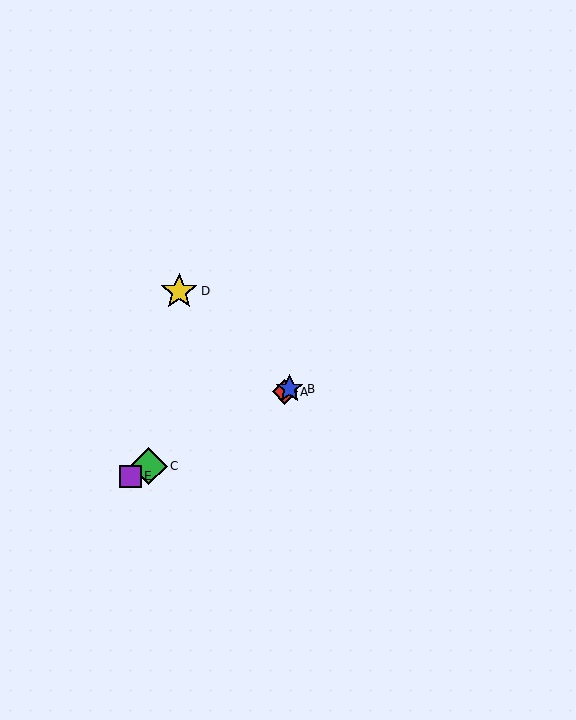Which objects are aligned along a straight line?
Objects A, B, C, E are aligned along a straight line.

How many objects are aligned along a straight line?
4 objects (A, B, C, E) are aligned along a straight line.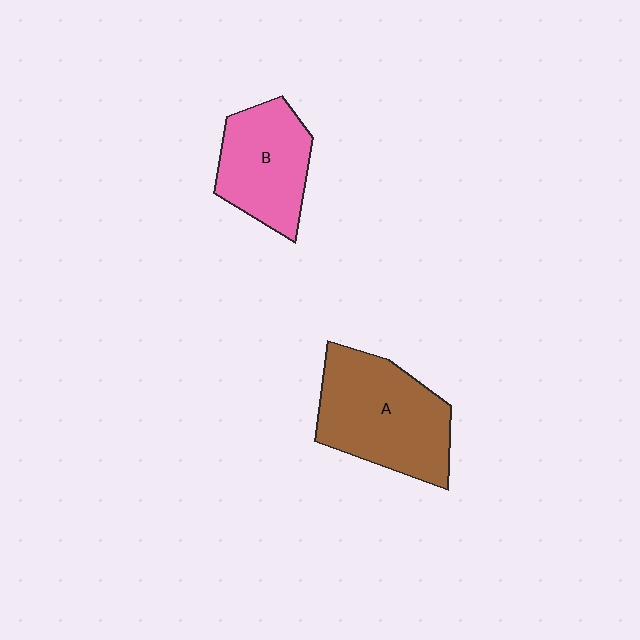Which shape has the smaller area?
Shape B (pink).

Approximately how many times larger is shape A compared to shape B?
Approximately 1.4 times.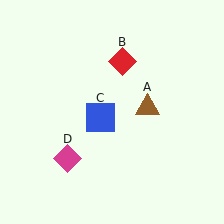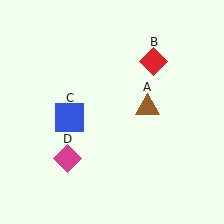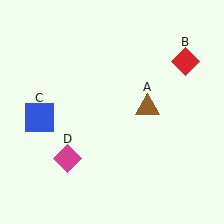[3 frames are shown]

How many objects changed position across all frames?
2 objects changed position: red diamond (object B), blue square (object C).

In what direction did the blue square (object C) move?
The blue square (object C) moved left.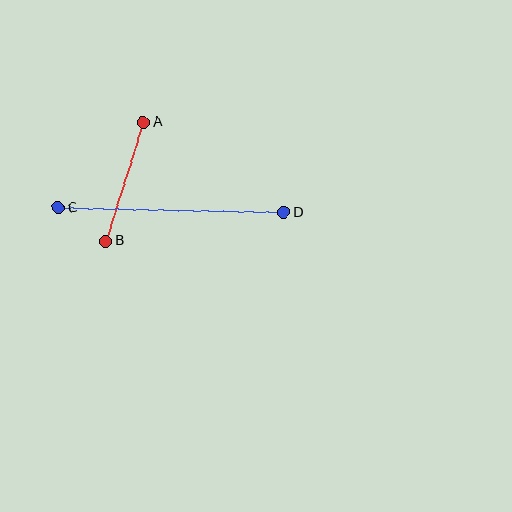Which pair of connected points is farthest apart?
Points C and D are farthest apart.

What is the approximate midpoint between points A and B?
The midpoint is at approximately (124, 182) pixels.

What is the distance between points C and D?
The distance is approximately 226 pixels.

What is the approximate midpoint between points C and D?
The midpoint is at approximately (171, 210) pixels.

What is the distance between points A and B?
The distance is approximately 124 pixels.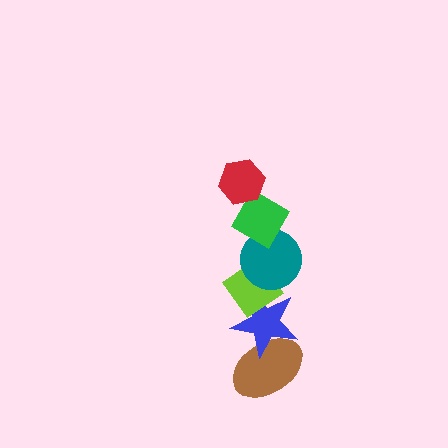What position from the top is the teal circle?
The teal circle is 3rd from the top.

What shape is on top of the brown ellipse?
The blue star is on top of the brown ellipse.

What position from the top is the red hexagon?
The red hexagon is 1st from the top.